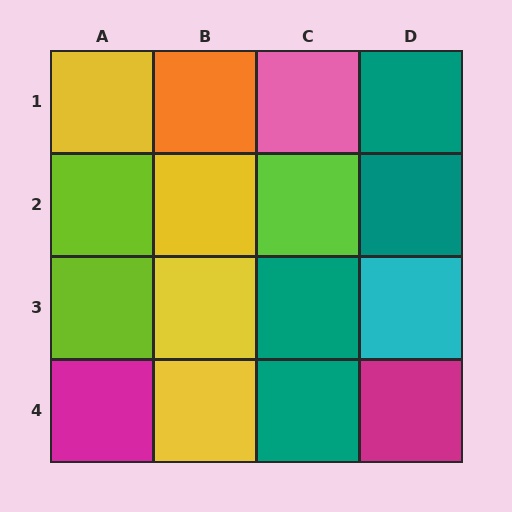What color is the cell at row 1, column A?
Yellow.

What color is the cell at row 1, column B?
Orange.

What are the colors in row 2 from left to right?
Lime, yellow, lime, teal.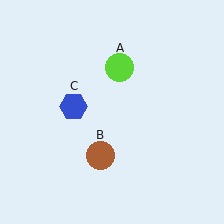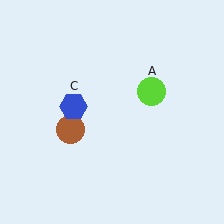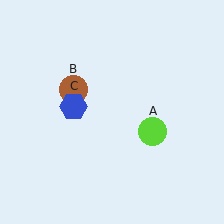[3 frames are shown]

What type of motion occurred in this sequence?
The lime circle (object A), brown circle (object B) rotated clockwise around the center of the scene.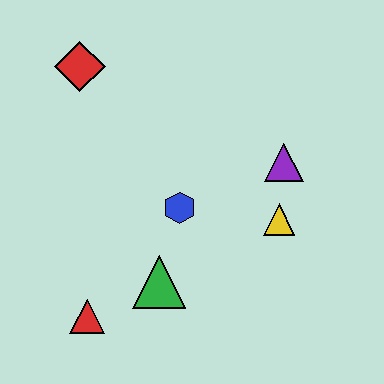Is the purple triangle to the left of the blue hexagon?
No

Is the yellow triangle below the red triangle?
No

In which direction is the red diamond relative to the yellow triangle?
The red diamond is to the left of the yellow triangle.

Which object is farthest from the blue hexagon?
The red diamond is farthest from the blue hexagon.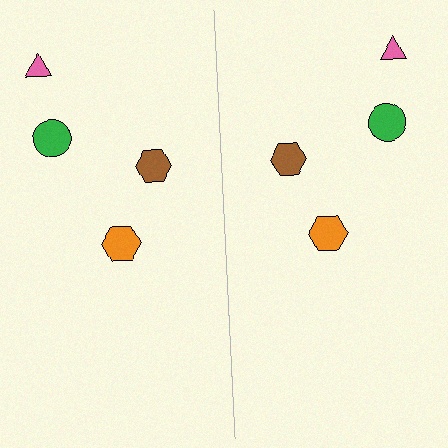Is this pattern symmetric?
Yes, this pattern has bilateral (reflection) symmetry.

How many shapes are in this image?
There are 8 shapes in this image.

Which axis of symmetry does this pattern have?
The pattern has a vertical axis of symmetry running through the center of the image.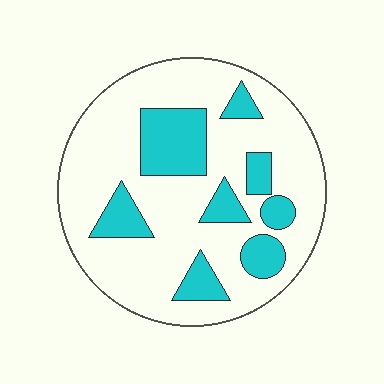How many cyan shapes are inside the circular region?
8.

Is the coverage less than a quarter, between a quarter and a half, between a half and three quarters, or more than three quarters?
Less than a quarter.